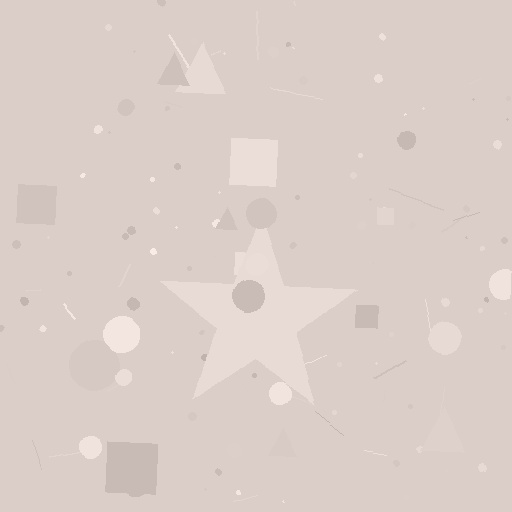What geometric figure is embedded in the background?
A star is embedded in the background.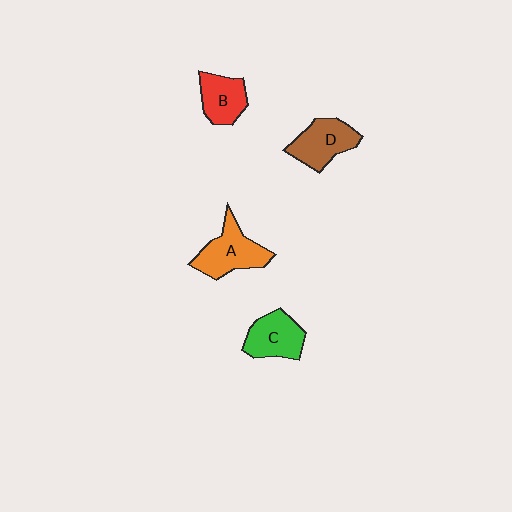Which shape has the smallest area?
Shape B (red).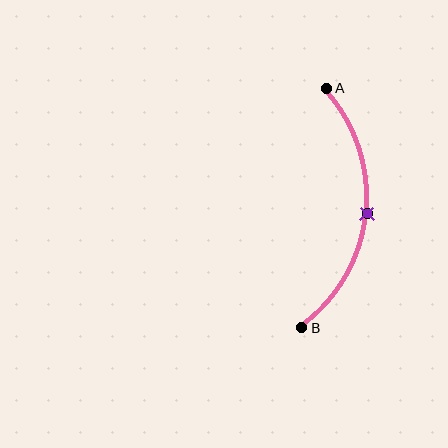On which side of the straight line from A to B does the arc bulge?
The arc bulges to the right of the straight line connecting A and B.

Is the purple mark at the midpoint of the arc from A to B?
Yes. The purple mark lies on the arc at equal arc-length from both A and B — it is the arc midpoint.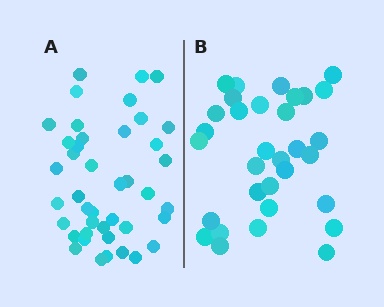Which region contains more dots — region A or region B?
Region A (the left region) has more dots.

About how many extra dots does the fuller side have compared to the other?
Region A has roughly 10 or so more dots than region B.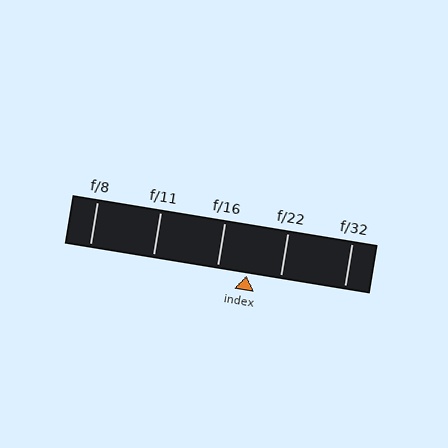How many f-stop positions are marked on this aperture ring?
There are 5 f-stop positions marked.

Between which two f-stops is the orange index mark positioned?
The index mark is between f/16 and f/22.